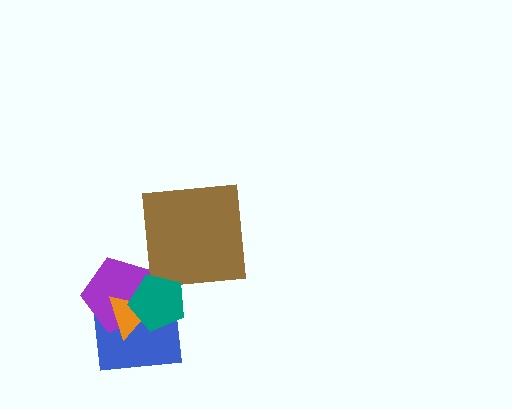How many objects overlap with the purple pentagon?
3 objects overlap with the purple pentagon.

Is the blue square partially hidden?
Yes, it is partially covered by another shape.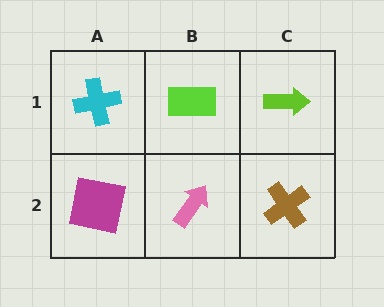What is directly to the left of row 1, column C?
A lime rectangle.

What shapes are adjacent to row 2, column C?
A lime arrow (row 1, column C), a pink arrow (row 2, column B).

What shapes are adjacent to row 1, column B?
A pink arrow (row 2, column B), a cyan cross (row 1, column A), a lime arrow (row 1, column C).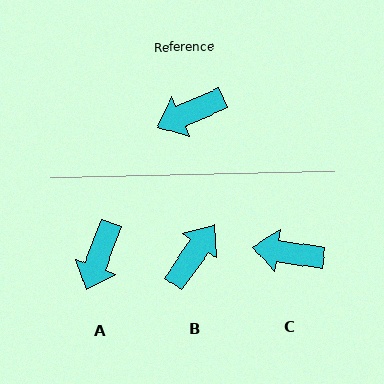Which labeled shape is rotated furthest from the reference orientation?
B, about 149 degrees away.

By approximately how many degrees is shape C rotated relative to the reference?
Approximately 33 degrees clockwise.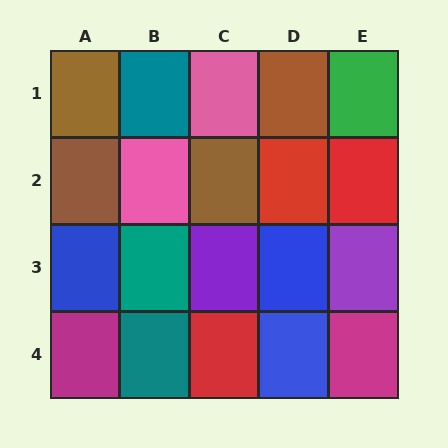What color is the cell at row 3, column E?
Purple.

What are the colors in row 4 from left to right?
Magenta, teal, red, blue, magenta.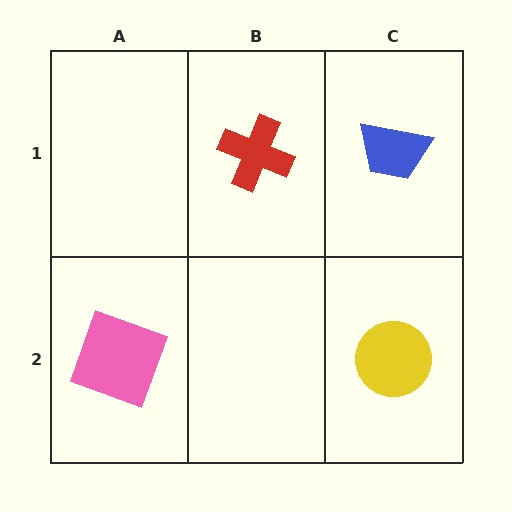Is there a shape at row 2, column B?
No, that cell is empty.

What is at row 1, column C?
A blue trapezoid.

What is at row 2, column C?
A yellow circle.